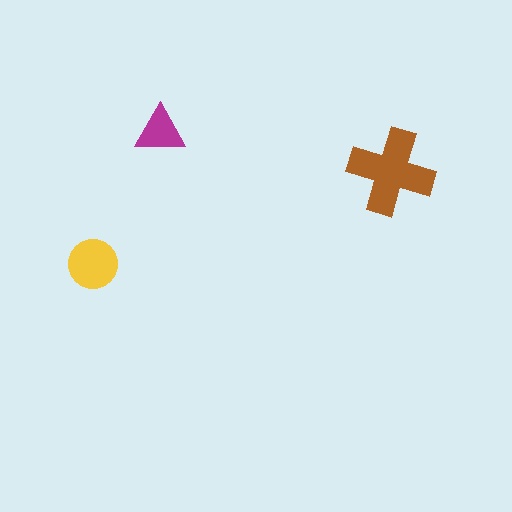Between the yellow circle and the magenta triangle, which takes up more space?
The yellow circle.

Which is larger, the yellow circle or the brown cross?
The brown cross.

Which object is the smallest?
The magenta triangle.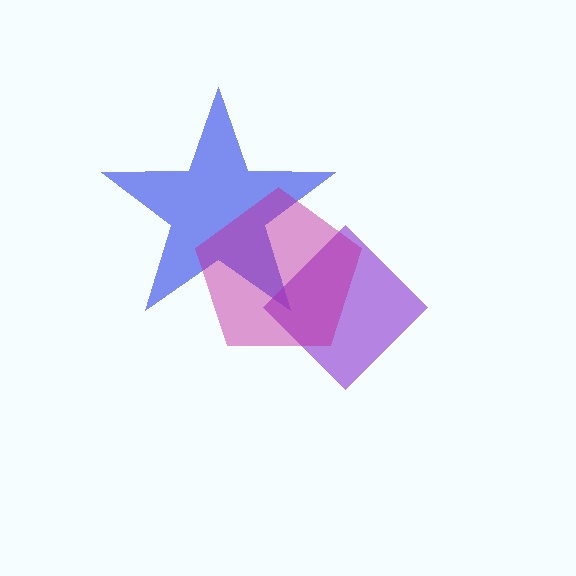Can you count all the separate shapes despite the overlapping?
Yes, there are 3 separate shapes.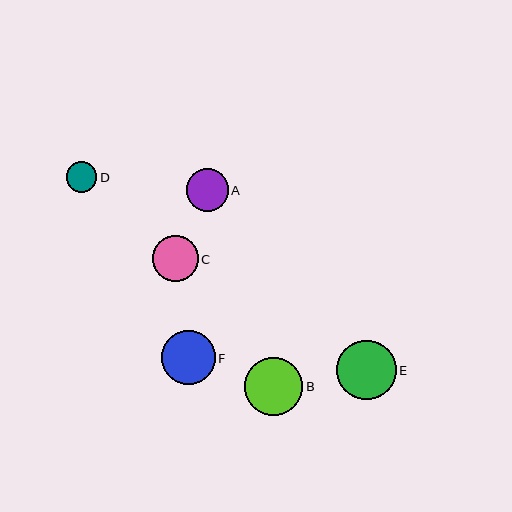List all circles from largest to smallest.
From largest to smallest: E, B, F, C, A, D.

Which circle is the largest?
Circle E is the largest with a size of approximately 59 pixels.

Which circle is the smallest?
Circle D is the smallest with a size of approximately 31 pixels.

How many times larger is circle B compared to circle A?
Circle B is approximately 1.4 times the size of circle A.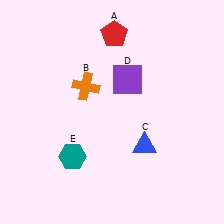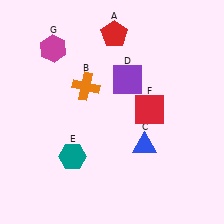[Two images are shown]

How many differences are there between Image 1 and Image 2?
There are 2 differences between the two images.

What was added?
A red square (F), a magenta hexagon (G) were added in Image 2.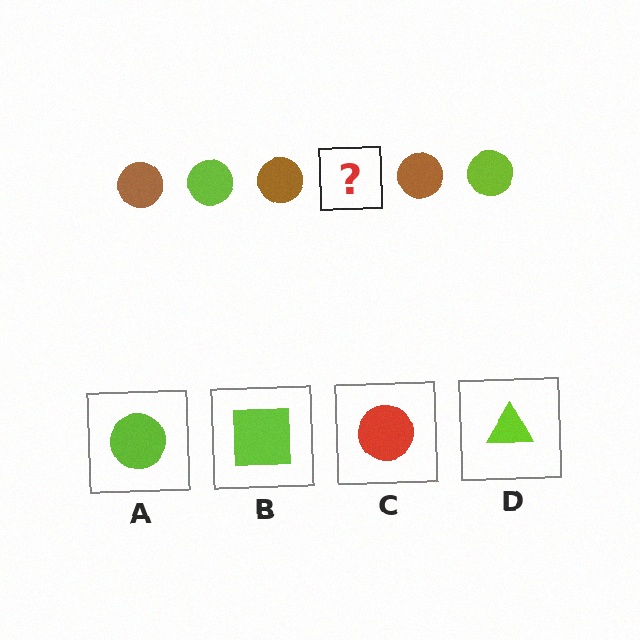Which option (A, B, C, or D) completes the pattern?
A.